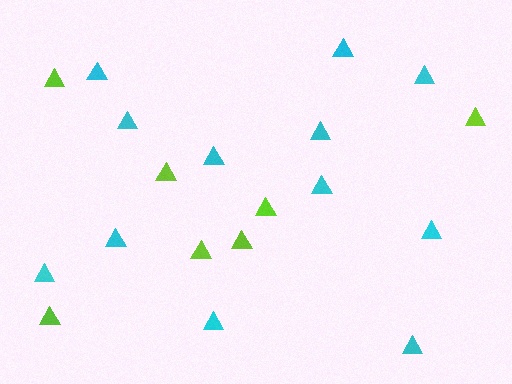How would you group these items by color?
There are 2 groups: one group of lime triangles (7) and one group of cyan triangles (12).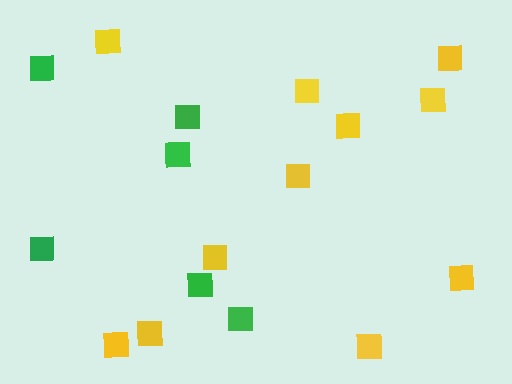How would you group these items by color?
There are 2 groups: one group of green squares (6) and one group of yellow squares (11).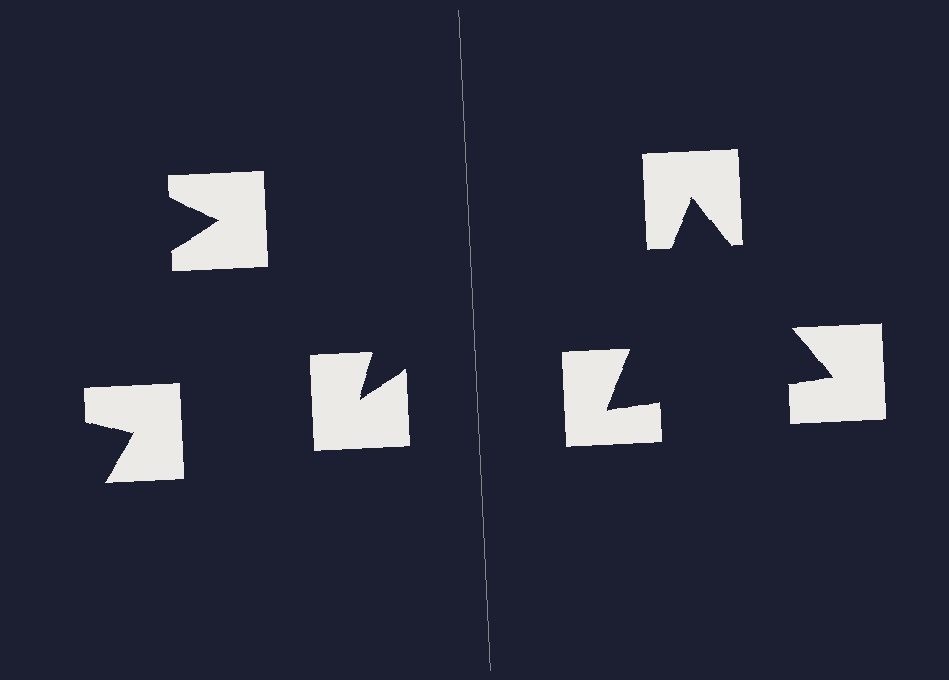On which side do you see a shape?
An illusory triangle appears on the right side. On the left side the wedge cuts are rotated, so no coherent shape forms.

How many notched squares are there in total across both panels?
6 — 3 on each side.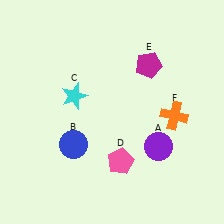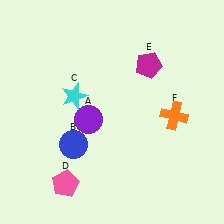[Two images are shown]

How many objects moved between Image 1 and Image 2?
2 objects moved between the two images.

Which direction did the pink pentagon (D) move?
The pink pentagon (D) moved left.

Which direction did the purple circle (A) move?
The purple circle (A) moved left.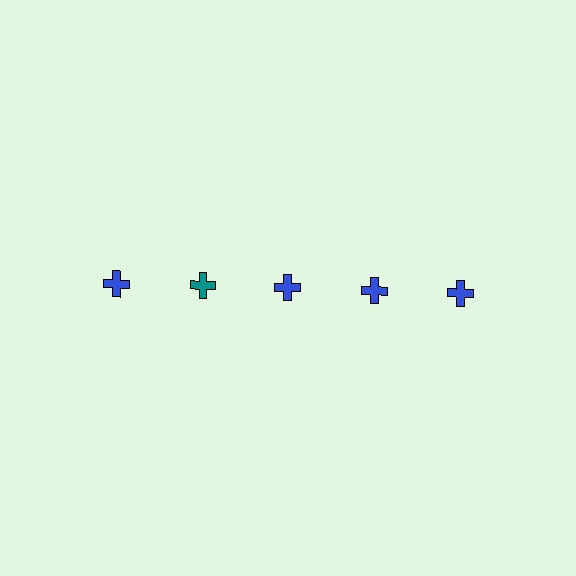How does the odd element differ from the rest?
It has a different color: teal instead of blue.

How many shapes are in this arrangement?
There are 5 shapes arranged in a grid pattern.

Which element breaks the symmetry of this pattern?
The teal cross in the top row, second from left column breaks the symmetry. All other shapes are blue crosses.